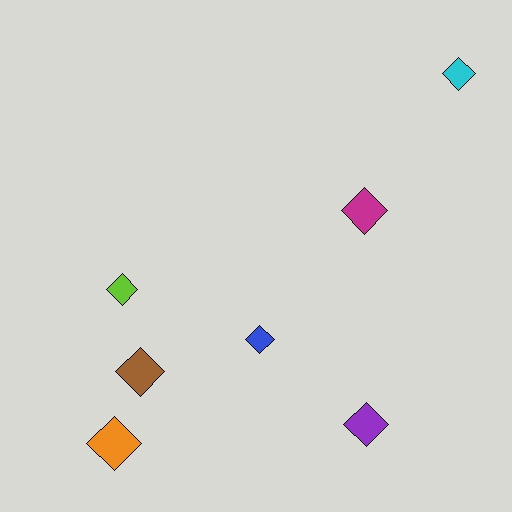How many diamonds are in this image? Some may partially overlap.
There are 7 diamonds.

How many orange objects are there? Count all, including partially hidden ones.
There is 1 orange object.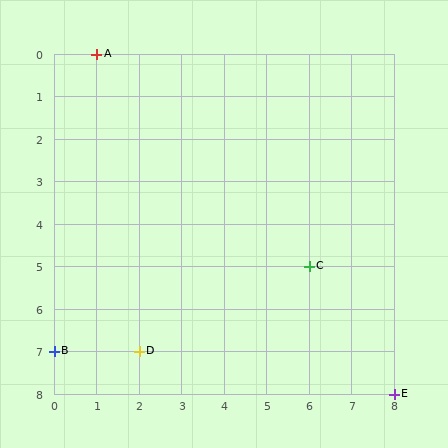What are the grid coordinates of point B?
Point B is at grid coordinates (0, 7).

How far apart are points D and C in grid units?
Points D and C are 4 columns and 2 rows apart (about 4.5 grid units diagonally).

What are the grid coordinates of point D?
Point D is at grid coordinates (2, 7).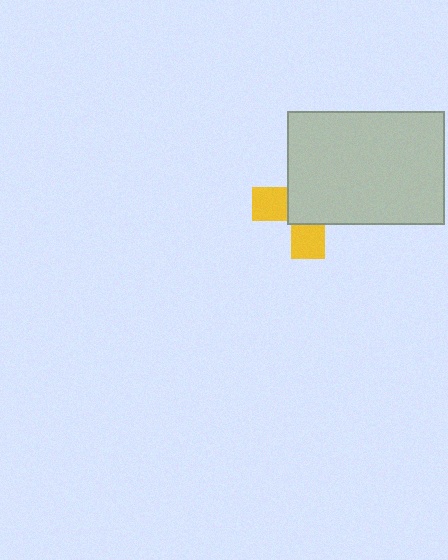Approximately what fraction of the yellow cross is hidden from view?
Roughly 63% of the yellow cross is hidden behind the light gray rectangle.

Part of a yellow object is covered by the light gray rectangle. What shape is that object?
It is a cross.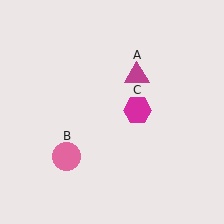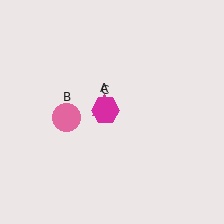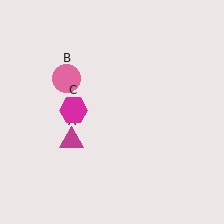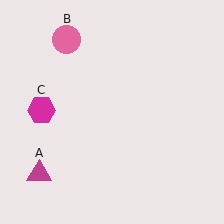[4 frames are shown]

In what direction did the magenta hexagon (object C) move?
The magenta hexagon (object C) moved left.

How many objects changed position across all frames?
3 objects changed position: magenta triangle (object A), pink circle (object B), magenta hexagon (object C).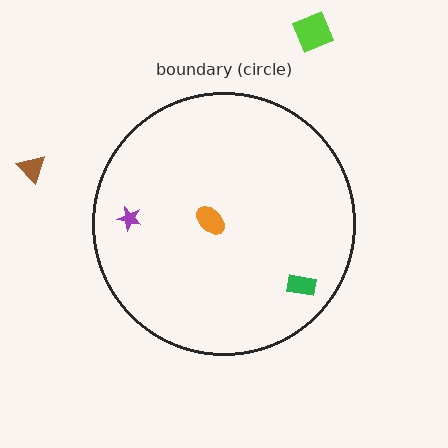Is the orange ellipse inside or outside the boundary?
Inside.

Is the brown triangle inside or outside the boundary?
Outside.